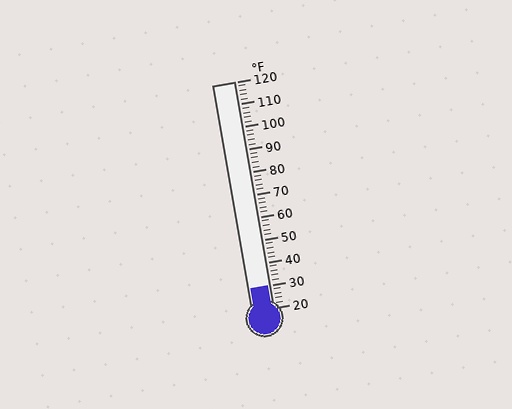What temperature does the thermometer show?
The thermometer shows approximately 30°F.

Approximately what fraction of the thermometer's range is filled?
The thermometer is filled to approximately 10% of its range.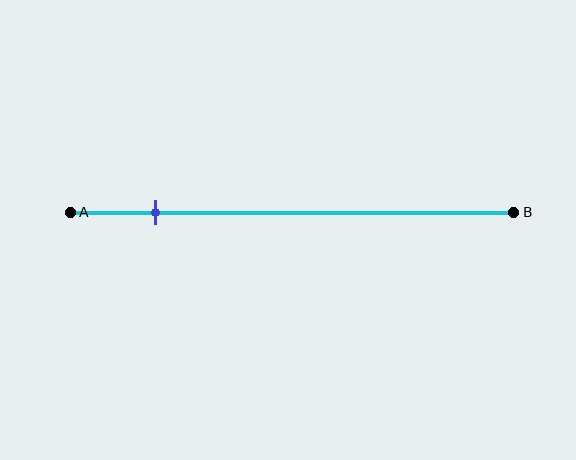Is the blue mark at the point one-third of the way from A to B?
No, the mark is at about 20% from A, not at the 33% one-third point.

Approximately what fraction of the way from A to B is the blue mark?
The blue mark is approximately 20% of the way from A to B.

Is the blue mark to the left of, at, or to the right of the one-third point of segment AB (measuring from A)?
The blue mark is to the left of the one-third point of segment AB.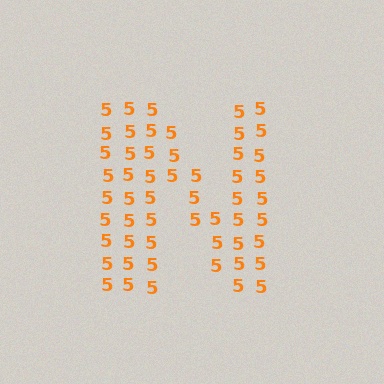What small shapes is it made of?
It is made of small digit 5's.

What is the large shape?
The large shape is the letter N.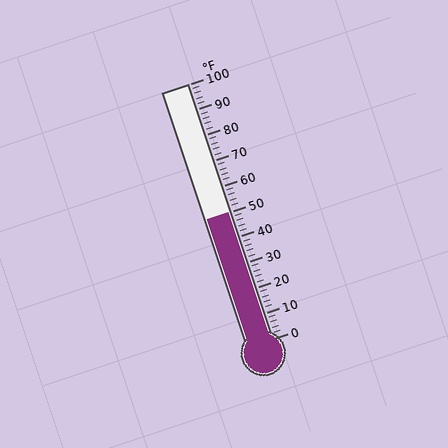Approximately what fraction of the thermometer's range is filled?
The thermometer is filled to approximately 50% of its range.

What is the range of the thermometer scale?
The thermometer scale ranges from 0°F to 100°F.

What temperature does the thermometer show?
The thermometer shows approximately 50°F.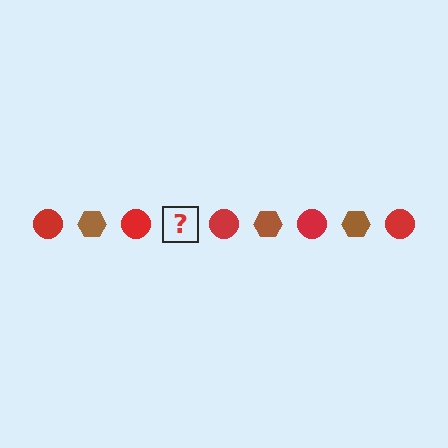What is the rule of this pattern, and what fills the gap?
The rule is that the pattern alternates between red circle and brown hexagon. The gap should be filled with a brown hexagon.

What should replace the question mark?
The question mark should be replaced with a brown hexagon.